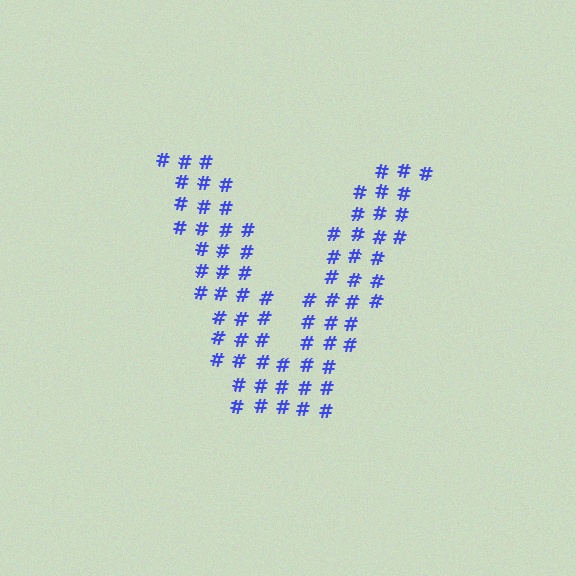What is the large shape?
The large shape is the letter V.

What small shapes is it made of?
It is made of small hash symbols.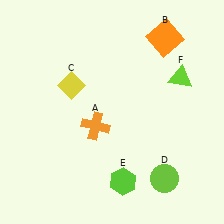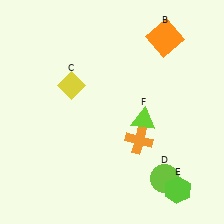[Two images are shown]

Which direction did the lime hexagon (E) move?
The lime hexagon (E) moved right.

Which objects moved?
The objects that moved are: the orange cross (A), the lime hexagon (E), the lime triangle (F).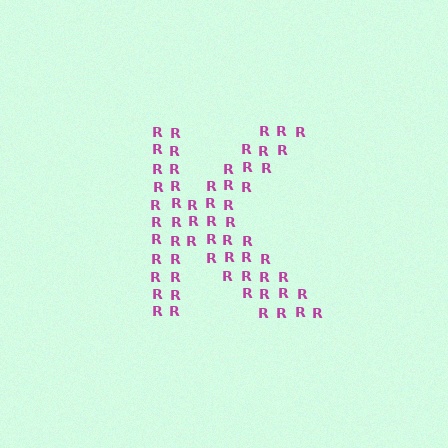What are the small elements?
The small elements are letter R's.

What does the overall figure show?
The overall figure shows the letter K.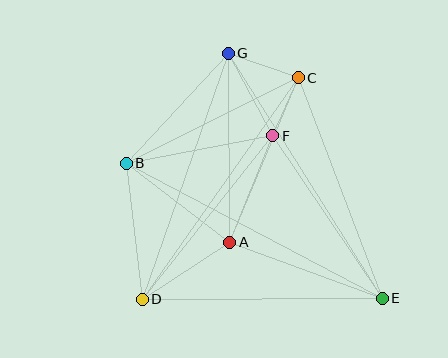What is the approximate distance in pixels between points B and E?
The distance between B and E is approximately 289 pixels.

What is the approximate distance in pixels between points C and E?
The distance between C and E is approximately 236 pixels.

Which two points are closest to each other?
Points C and F are closest to each other.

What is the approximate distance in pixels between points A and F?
The distance between A and F is approximately 115 pixels.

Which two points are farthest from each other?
Points E and G are farthest from each other.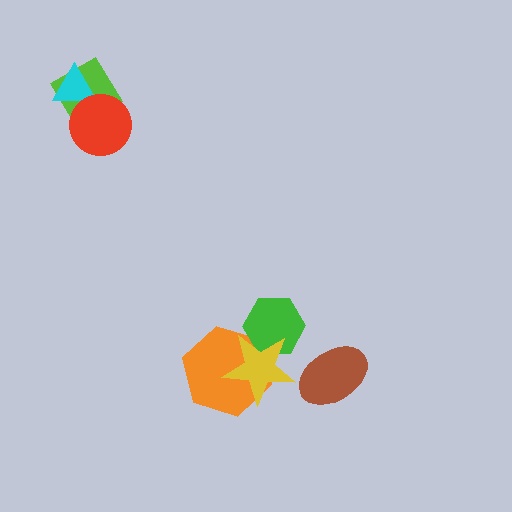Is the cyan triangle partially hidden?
Yes, it is partially covered by another shape.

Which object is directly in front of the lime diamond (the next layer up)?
The cyan triangle is directly in front of the lime diamond.